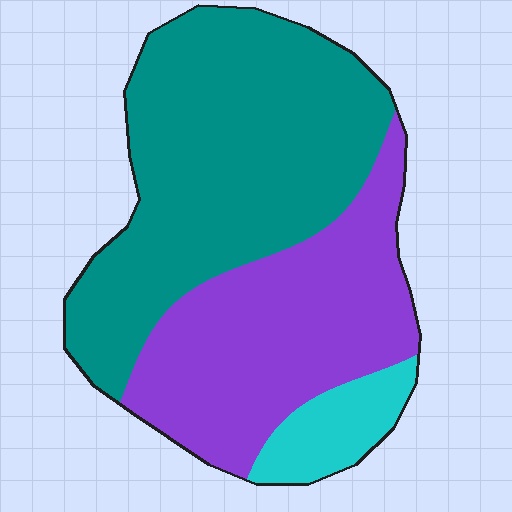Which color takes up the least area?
Cyan, at roughly 10%.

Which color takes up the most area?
Teal, at roughly 55%.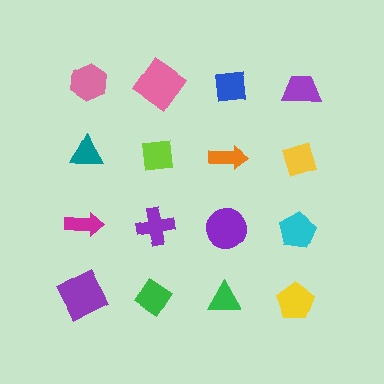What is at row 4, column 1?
A purple square.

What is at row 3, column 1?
A magenta arrow.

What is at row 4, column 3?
A green triangle.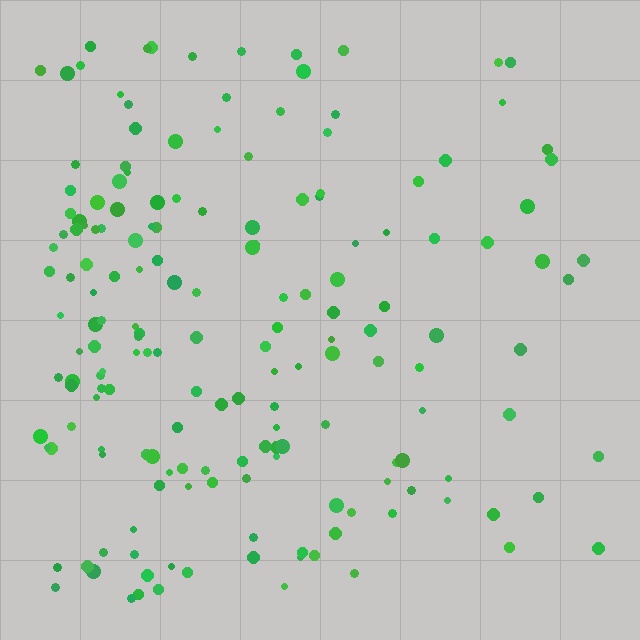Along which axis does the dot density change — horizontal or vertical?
Horizontal.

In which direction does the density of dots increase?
From right to left, with the left side densest.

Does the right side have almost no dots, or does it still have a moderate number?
Still a moderate number, just noticeably fewer than the left.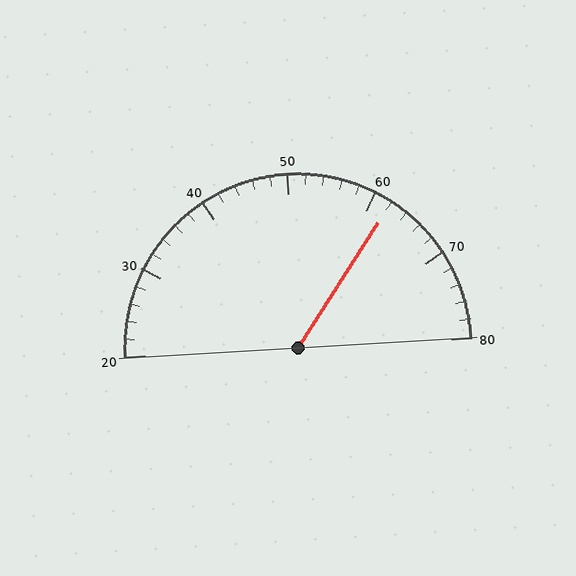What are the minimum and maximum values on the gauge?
The gauge ranges from 20 to 80.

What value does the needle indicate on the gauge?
The needle indicates approximately 62.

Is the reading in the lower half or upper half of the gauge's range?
The reading is in the upper half of the range (20 to 80).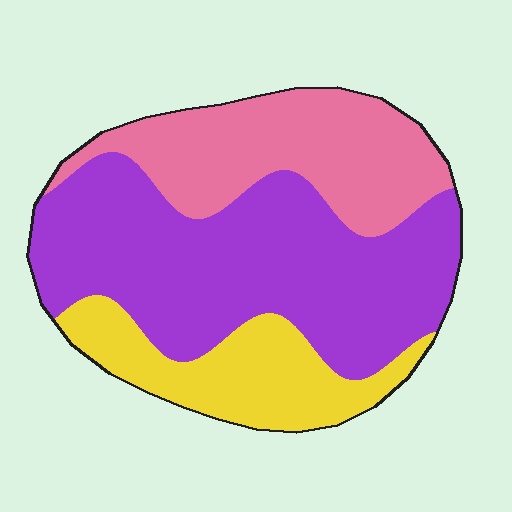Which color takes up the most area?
Purple, at roughly 50%.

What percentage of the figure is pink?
Pink covers about 30% of the figure.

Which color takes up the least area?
Yellow, at roughly 20%.